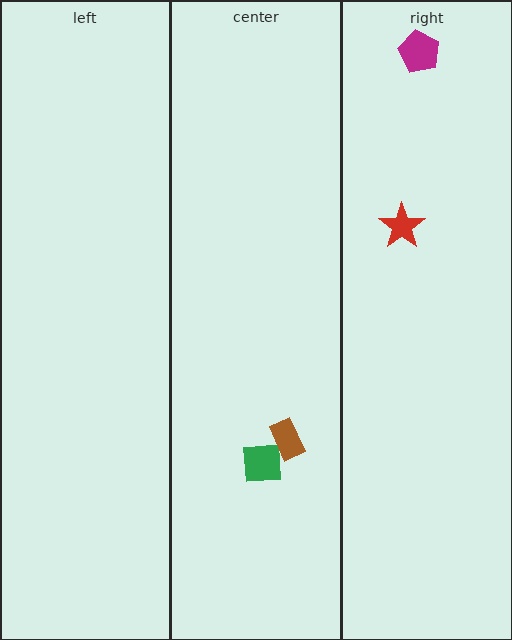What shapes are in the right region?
The red star, the magenta pentagon.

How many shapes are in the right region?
2.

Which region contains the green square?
The center region.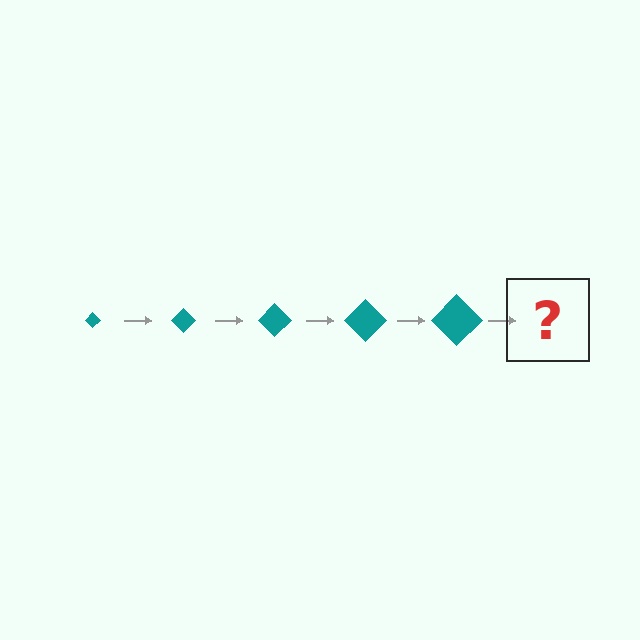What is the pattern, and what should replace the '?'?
The pattern is that the diamond gets progressively larger each step. The '?' should be a teal diamond, larger than the previous one.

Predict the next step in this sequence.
The next step is a teal diamond, larger than the previous one.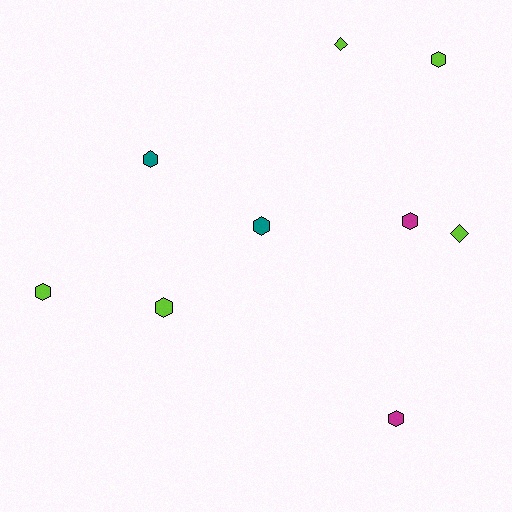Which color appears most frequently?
Lime, with 5 objects.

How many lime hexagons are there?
There are 3 lime hexagons.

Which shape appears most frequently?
Hexagon, with 7 objects.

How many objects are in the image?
There are 9 objects.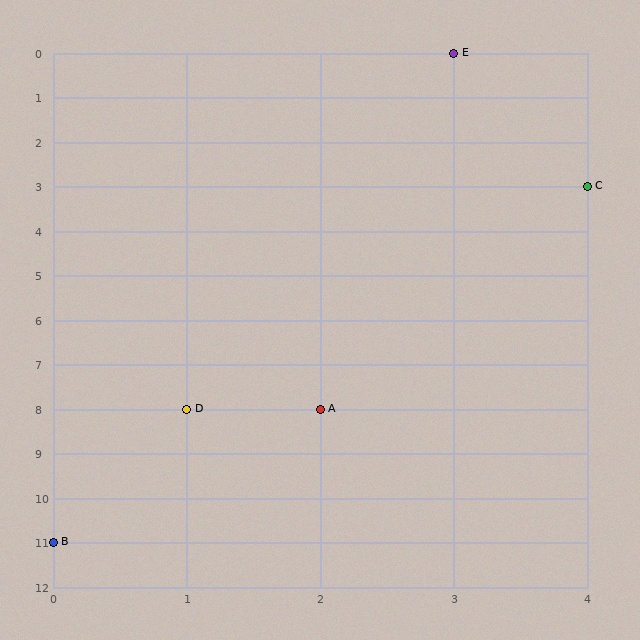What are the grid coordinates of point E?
Point E is at grid coordinates (3, 0).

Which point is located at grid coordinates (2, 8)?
Point A is at (2, 8).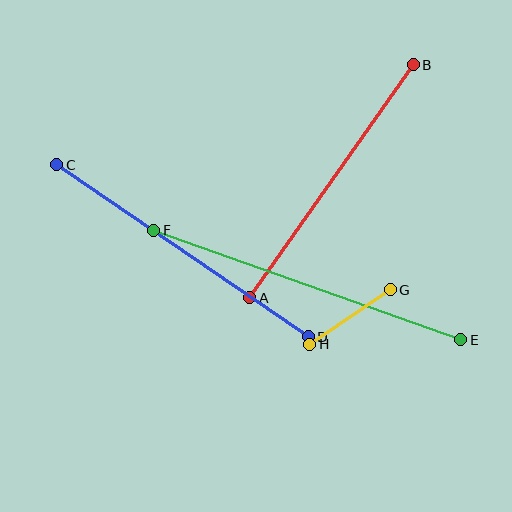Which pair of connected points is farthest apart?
Points E and F are farthest apart.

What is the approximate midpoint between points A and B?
The midpoint is at approximately (331, 181) pixels.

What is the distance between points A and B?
The distance is approximately 285 pixels.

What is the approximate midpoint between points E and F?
The midpoint is at approximately (307, 285) pixels.